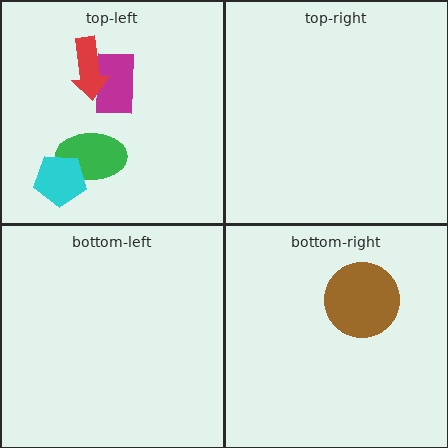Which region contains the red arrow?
The top-left region.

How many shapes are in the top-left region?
4.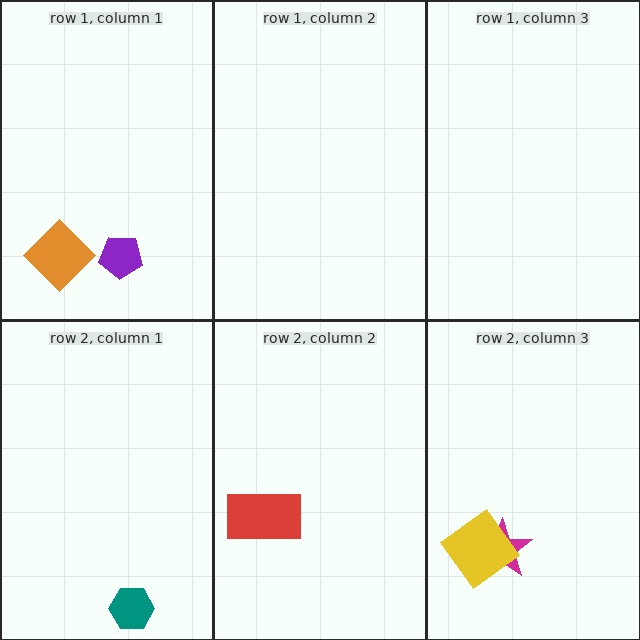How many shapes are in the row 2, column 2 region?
1.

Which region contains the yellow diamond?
The row 2, column 3 region.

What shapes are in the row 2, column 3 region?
The magenta star, the yellow diamond.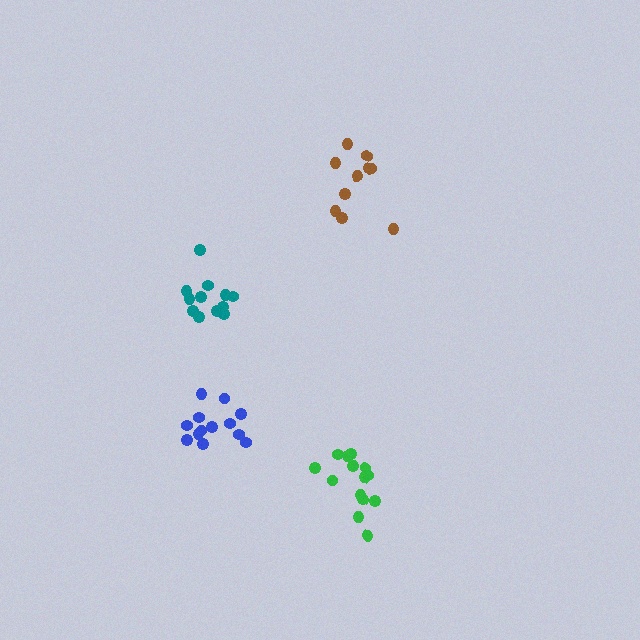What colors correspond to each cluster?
The clusters are colored: blue, green, brown, teal.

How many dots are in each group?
Group 1: 13 dots, Group 2: 14 dots, Group 3: 10 dots, Group 4: 12 dots (49 total).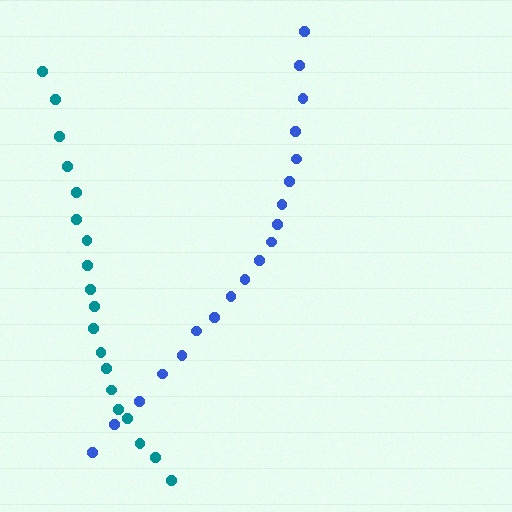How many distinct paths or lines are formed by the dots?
There are 2 distinct paths.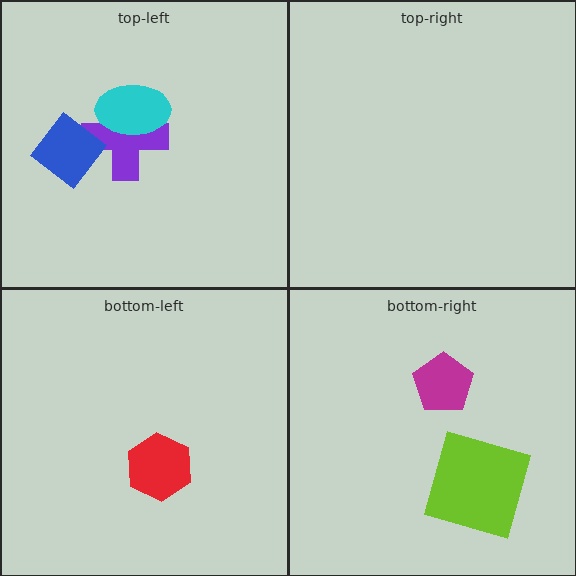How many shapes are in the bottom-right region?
2.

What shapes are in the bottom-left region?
The red hexagon.